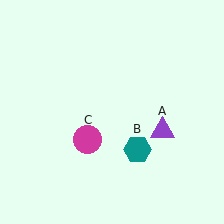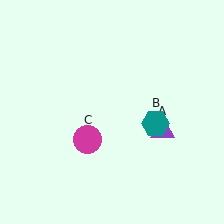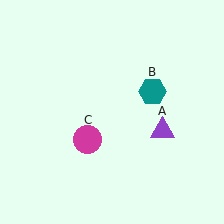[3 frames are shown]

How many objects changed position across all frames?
1 object changed position: teal hexagon (object B).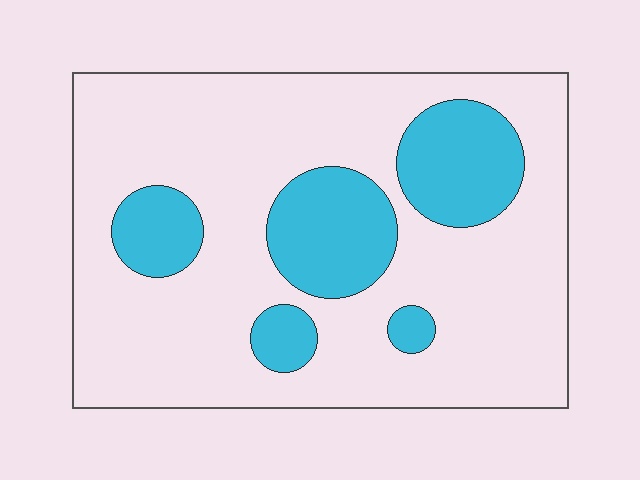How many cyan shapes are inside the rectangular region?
5.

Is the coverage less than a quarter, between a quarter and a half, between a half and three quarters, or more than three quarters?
Less than a quarter.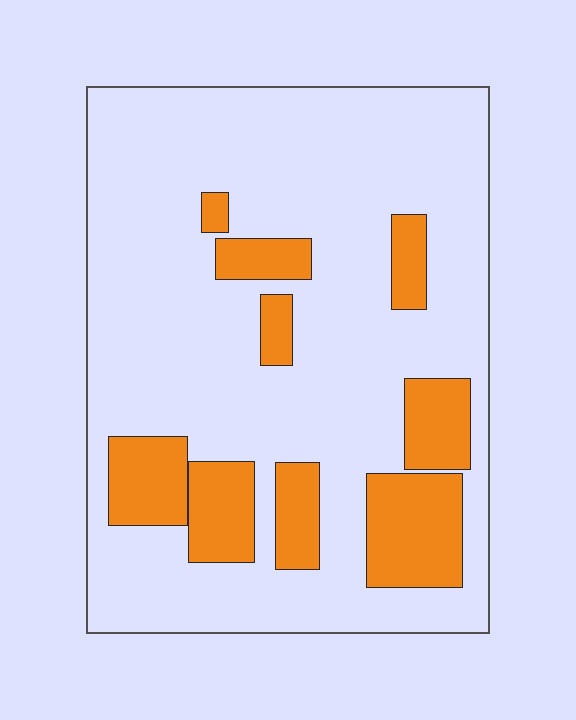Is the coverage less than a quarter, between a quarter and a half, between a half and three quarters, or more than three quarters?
Less than a quarter.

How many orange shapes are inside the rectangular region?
9.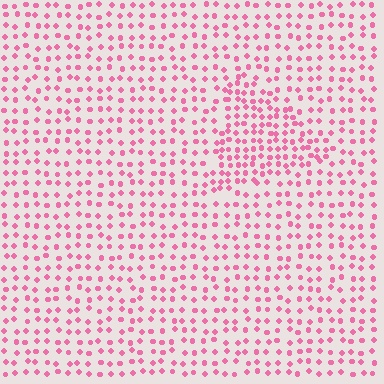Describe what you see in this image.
The image contains small pink elements arranged at two different densities. A triangle-shaped region is visible where the elements are more densely packed than the surrounding area.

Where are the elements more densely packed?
The elements are more densely packed inside the triangle boundary.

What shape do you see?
I see a triangle.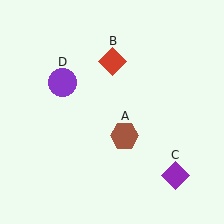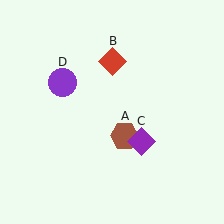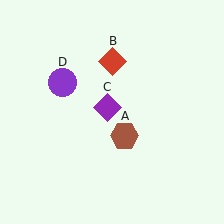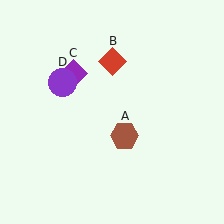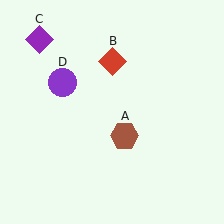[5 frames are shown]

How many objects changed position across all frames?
1 object changed position: purple diamond (object C).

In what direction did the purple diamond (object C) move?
The purple diamond (object C) moved up and to the left.